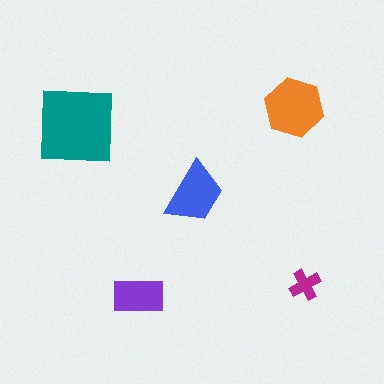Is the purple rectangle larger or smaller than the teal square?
Smaller.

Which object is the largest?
The teal square.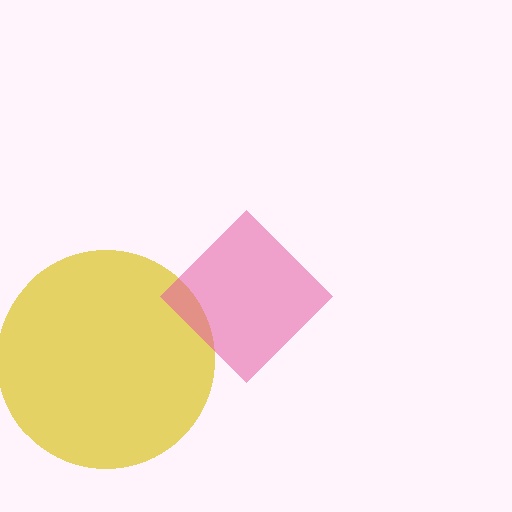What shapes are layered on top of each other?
The layered shapes are: a yellow circle, a pink diamond.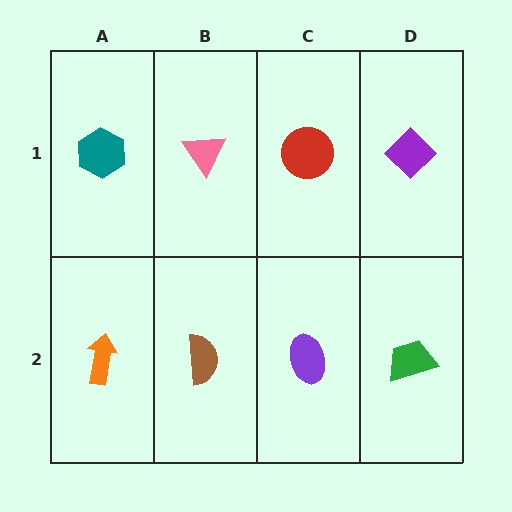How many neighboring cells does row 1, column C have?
3.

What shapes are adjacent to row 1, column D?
A green trapezoid (row 2, column D), a red circle (row 1, column C).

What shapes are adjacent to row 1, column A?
An orange arrow (row 2, column A), a pink triangle (row 1, column B).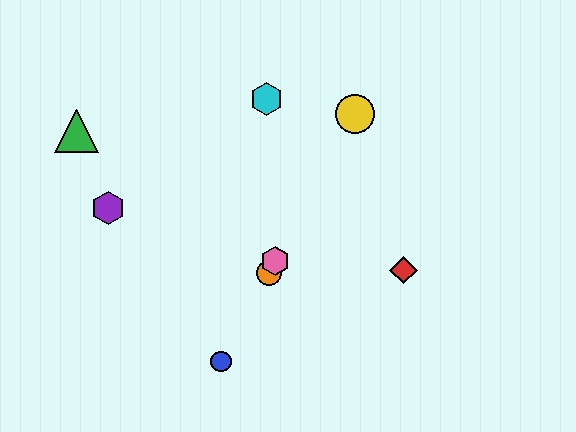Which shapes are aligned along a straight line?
The blue circle, the yellow circle, the orange circle, the pink hexagon are aligned along a straight line.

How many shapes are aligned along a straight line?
4 shapes (the blue circle, the yellow circle, the orange circle, the pink hexagon) are aligned along a straight line.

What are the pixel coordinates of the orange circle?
The orange circle is at (269, 273).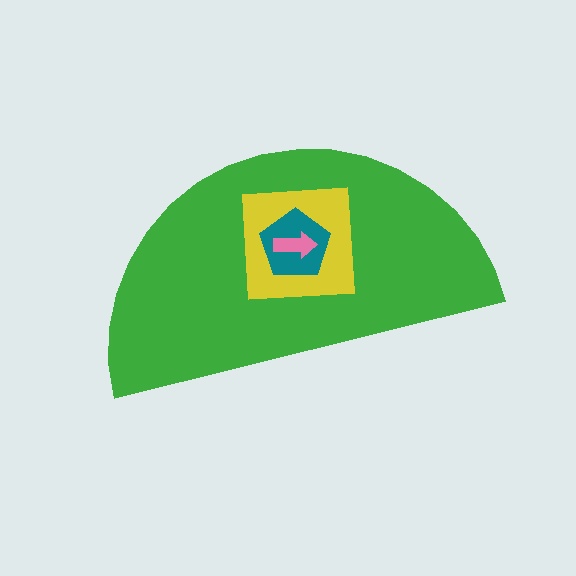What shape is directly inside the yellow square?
The teal pentagon.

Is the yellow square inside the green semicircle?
Yes.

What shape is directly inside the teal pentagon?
The pink arrow.